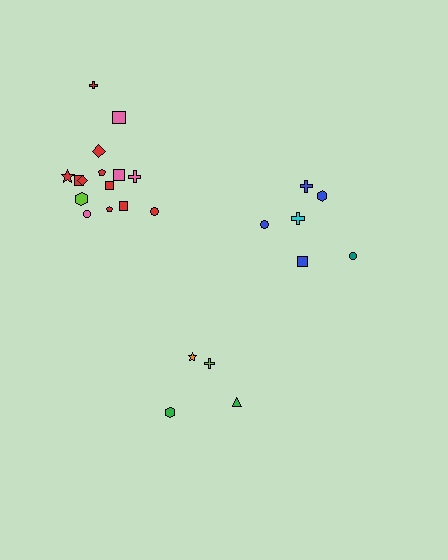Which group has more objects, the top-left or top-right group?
The top-left group.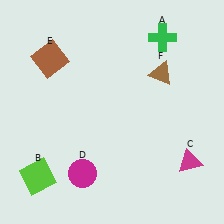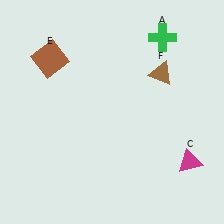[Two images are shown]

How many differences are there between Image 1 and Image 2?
There are 2 differences between the two images.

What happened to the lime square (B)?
The lime square (B) was removed in Image 2. It was in the bottom-left area of Image 1.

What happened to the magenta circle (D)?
The magenta circle (D) was removed in Image 2. It was in the bottom-left area of Image 1.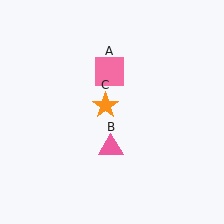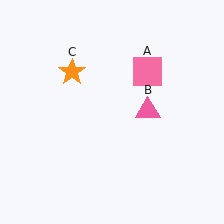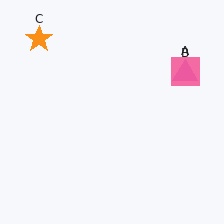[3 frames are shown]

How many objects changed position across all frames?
3 objects changed position: pink square (object A), pink triangle (object B), orange star (object C).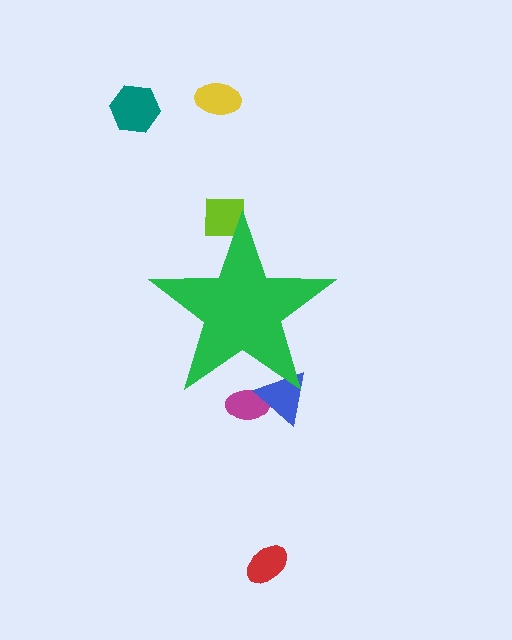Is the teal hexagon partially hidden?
No, the teal hexagon is fully visible.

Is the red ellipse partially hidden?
No, the red ellipse is fully visible.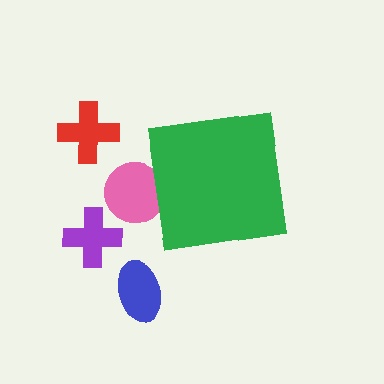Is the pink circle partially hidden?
Yes, the pink circle is partially hidden behind the green square.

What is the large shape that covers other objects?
A green square.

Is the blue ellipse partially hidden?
No, the blue ellipse is fully visible.